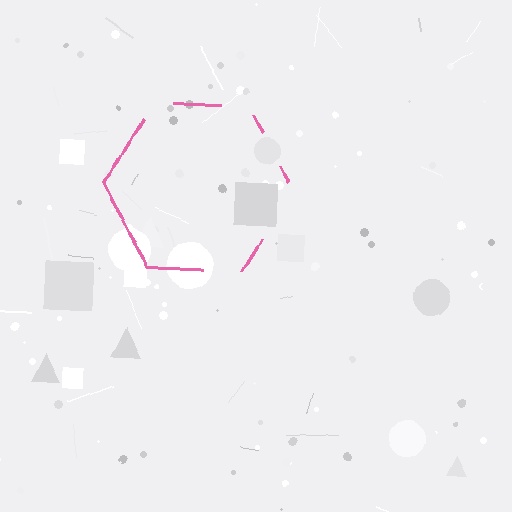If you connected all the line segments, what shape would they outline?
They would outline a hexagon.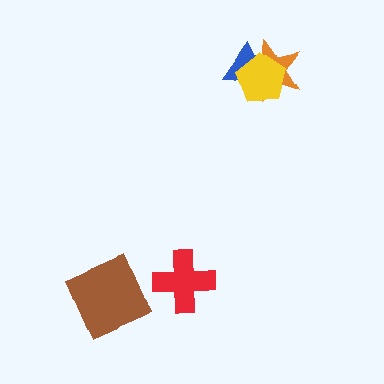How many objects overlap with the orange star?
2 objects overlap with the orange star.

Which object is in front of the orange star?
The yellow pentagon is in front of the orange star.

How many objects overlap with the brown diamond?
0 objects overlap with the brown diamond.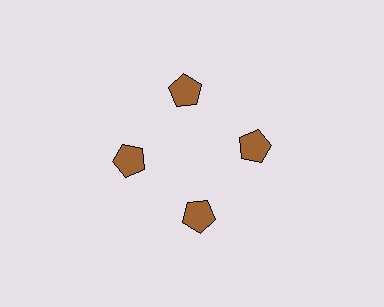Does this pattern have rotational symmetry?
Yes, this pattern has 4-fold rotational symmetry. It looks the same after rotating 90 degrees around the center.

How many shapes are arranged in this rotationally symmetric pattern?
There are 4 shapes, arranged in 4 groups of 1.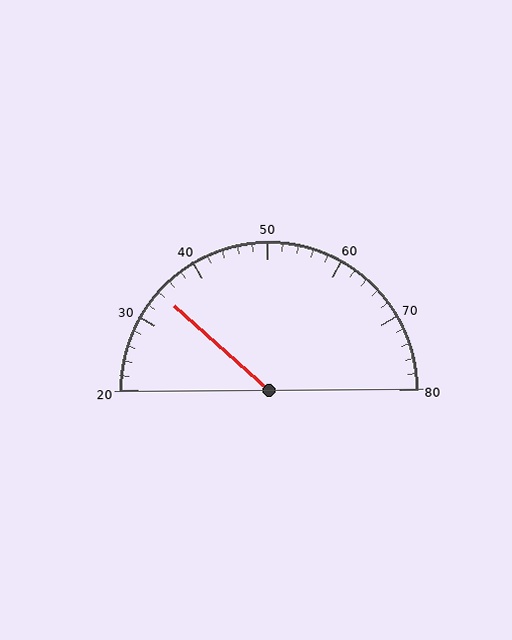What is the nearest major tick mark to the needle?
The nearest major tick mark is 30.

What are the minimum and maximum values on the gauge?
The gauge ranges from 20 to 80.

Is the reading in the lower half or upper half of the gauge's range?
The reading is in the lower half of the range (20 to 80).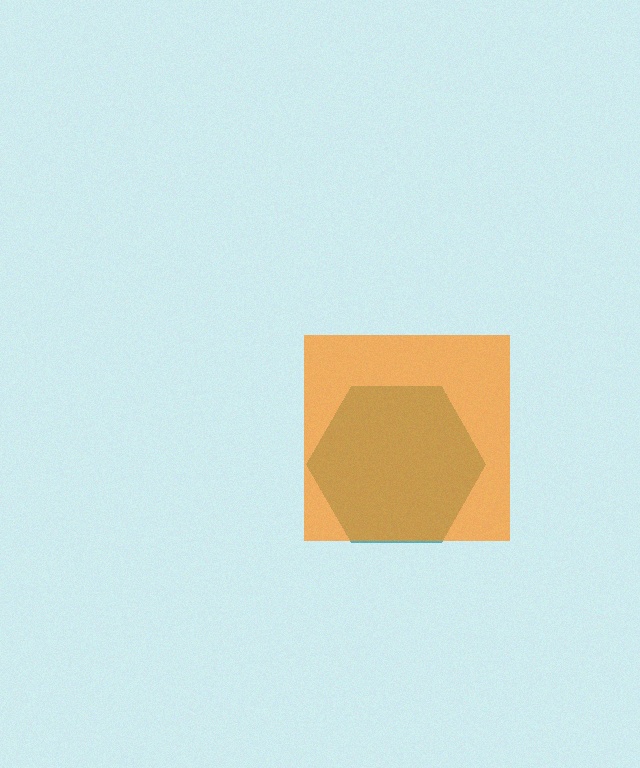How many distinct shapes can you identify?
There are 2 distinct shapes: a teal hexagon, an orange square.